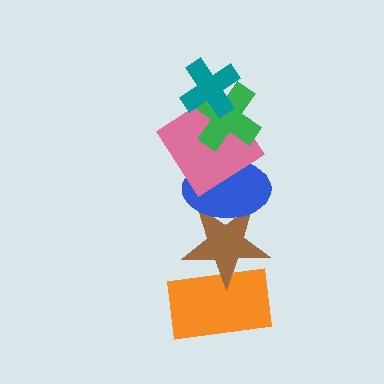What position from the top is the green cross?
The green cross is 2nd from the top.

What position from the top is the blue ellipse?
The blue ellipse is 4th from the top.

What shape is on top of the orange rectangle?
The brown star is on top of the orange rectangle.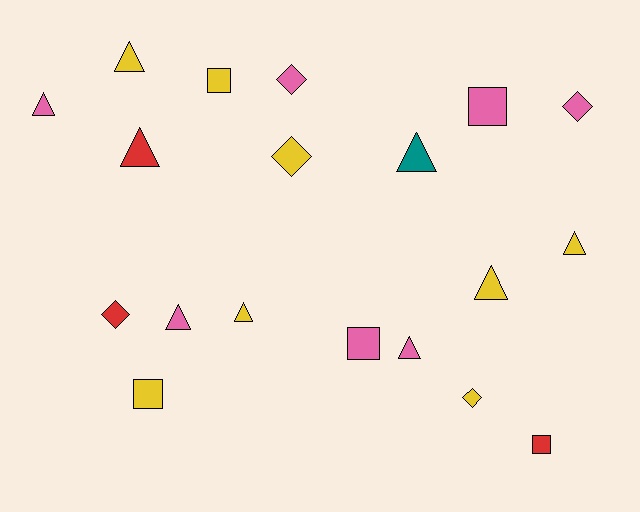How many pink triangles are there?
There are 3 pink triangles.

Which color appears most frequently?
Yellow, with 8 objects.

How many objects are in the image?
There are 19 objects.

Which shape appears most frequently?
Triangle, with 9 objects.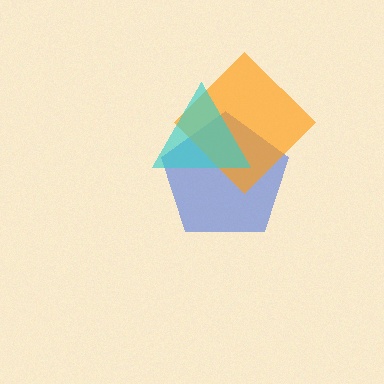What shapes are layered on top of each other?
The layered shapes are: a blue pentagon, an orange diamond, a cyan triangle.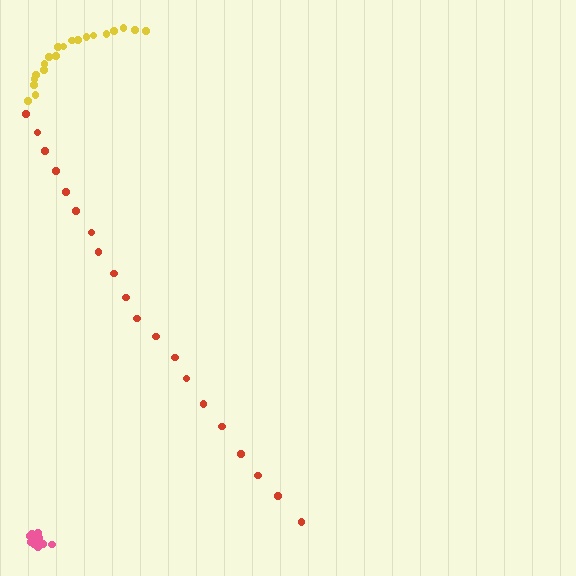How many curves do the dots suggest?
There are 3 distinct paths.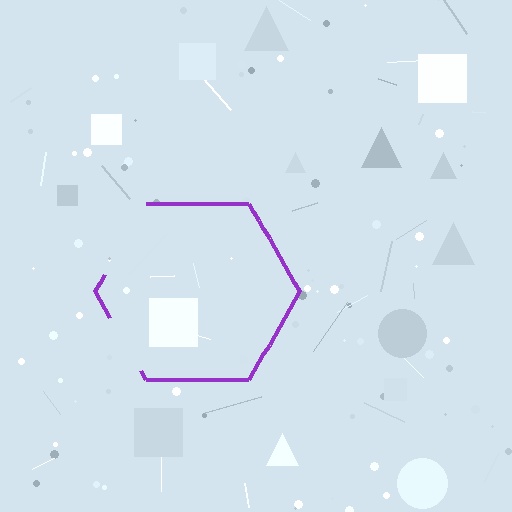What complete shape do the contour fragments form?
The contour fragments form a hexagon.